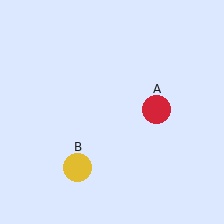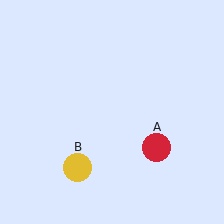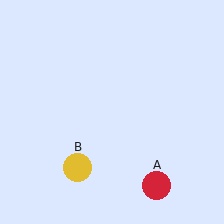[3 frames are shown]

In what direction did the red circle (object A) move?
The red circle (object A) moved down.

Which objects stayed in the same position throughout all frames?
Yellow circle (object B) remained stationary.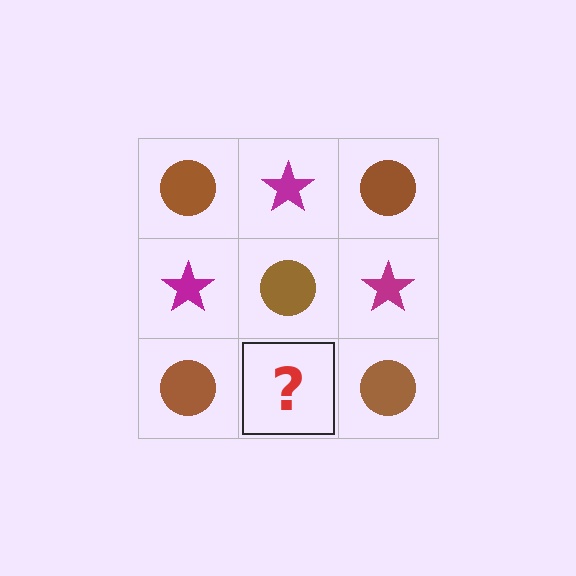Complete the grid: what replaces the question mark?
The question mark should be replaced with a magenta star.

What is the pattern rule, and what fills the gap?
The rule is that it alternates brown circle and magenta star in a checkerboard pattern. The gap should be filled with a magenta star.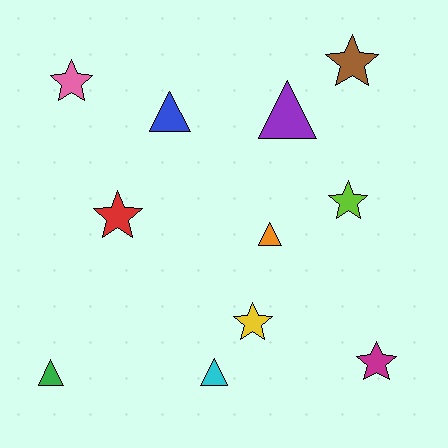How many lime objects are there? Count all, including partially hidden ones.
There is 1 lime object.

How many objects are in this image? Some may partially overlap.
There are 11 objects.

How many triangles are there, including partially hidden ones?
There are 5 triangles.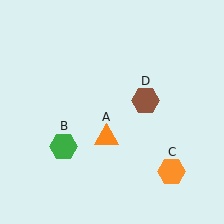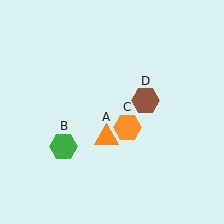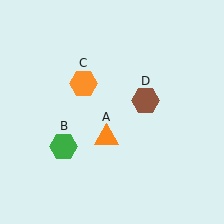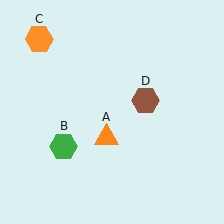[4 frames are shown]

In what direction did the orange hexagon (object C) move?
The orange hexagon (object C) moved up and to the left.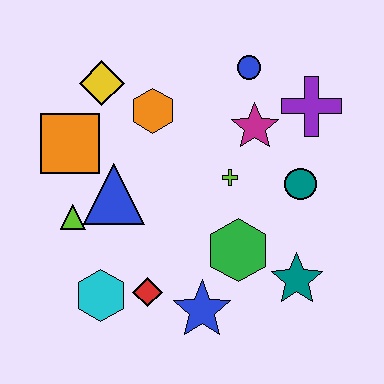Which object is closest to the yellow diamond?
The orange hexagon is closest to the yellow diamond.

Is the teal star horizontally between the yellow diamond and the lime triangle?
No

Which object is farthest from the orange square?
The teal star is farthest from the orange square.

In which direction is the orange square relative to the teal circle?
The orange square is to the left of the teal circle.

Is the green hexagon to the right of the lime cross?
Yes